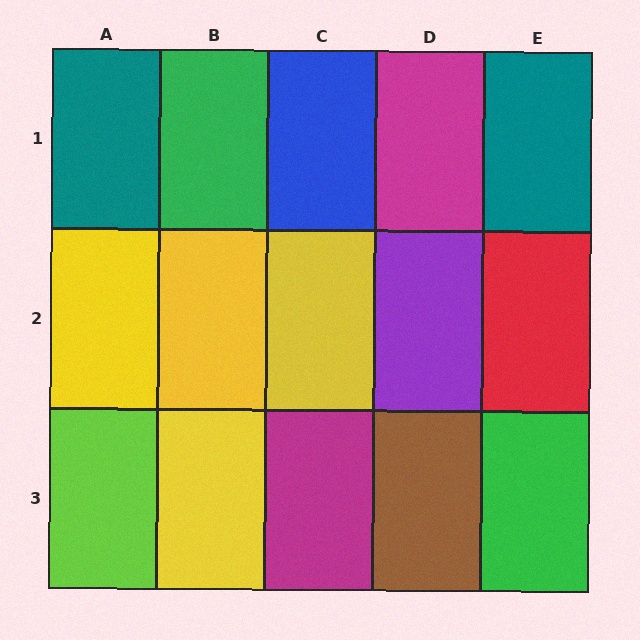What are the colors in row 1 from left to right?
Teal, green, blue, magenta, teal.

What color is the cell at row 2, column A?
Yellow.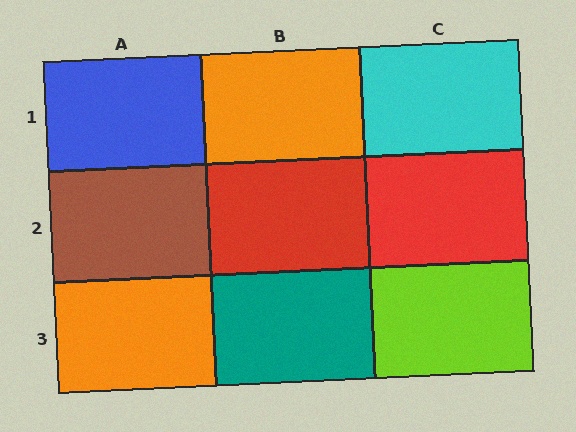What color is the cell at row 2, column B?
Red.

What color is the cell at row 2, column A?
Brown.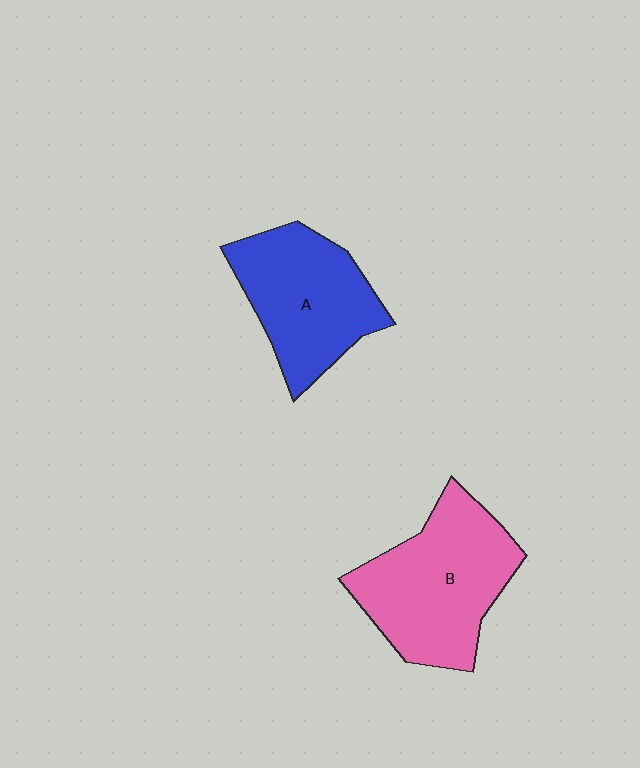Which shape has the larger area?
Shape B (pink).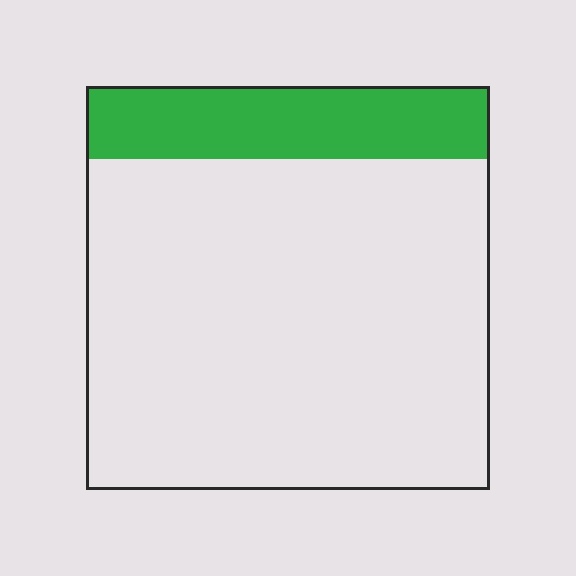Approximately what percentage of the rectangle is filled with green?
Approximately 20%.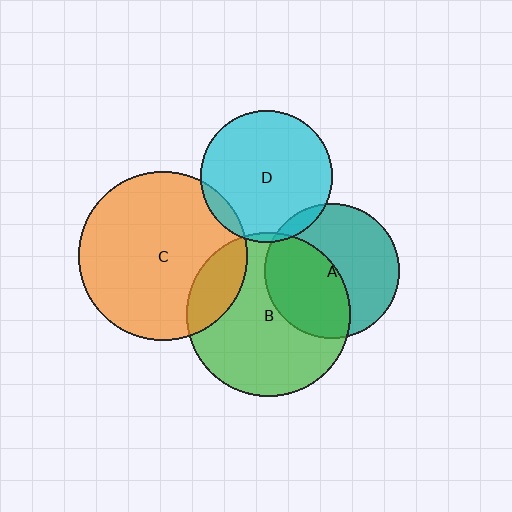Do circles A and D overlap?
Yes.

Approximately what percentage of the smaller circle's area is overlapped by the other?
Approximately 5%.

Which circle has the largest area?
Circle C (orange).